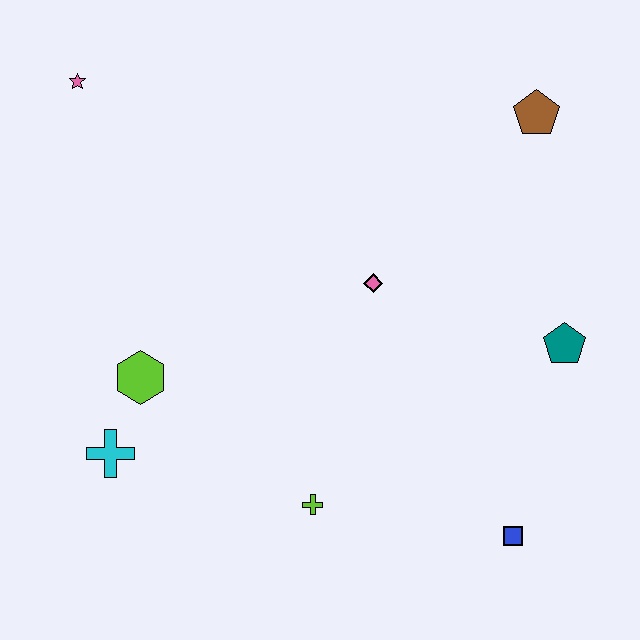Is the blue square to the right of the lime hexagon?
Yes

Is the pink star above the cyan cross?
Yes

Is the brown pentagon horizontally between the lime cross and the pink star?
No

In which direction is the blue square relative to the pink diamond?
The blue square is below the pink diamond.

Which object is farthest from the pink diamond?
The pink star is farthest from the pink diamond.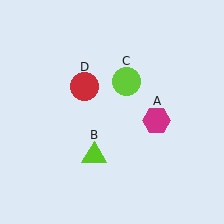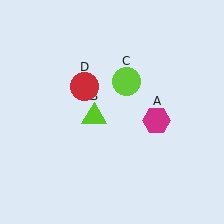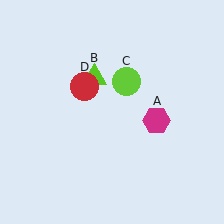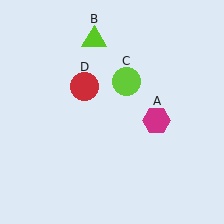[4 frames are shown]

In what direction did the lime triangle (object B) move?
The lime triangle (object B) moved up.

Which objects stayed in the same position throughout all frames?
Magenta hexagon (object A) and lime circle (object C) and red circle (object D) remained stationary.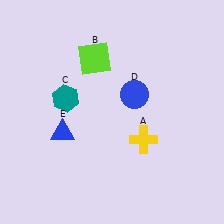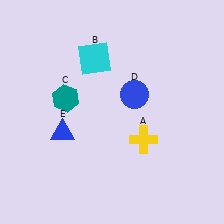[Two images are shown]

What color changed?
The square (B) changed from lime in Image 1 to cyan in Image 2.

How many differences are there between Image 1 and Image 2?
There is 1 difference between the two images.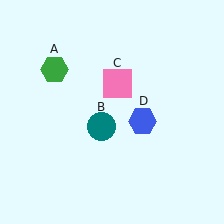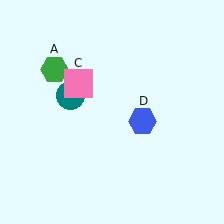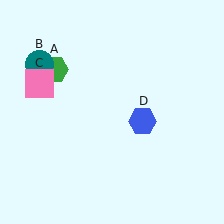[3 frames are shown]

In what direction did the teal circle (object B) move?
The teal circle (object B) moved up and to the left.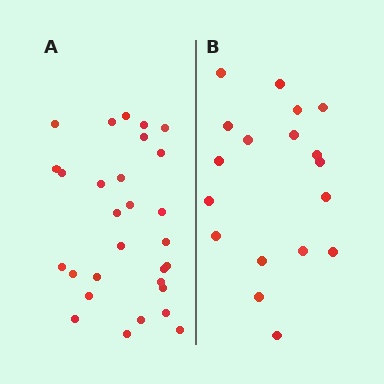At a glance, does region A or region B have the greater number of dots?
Region A (the left region) has more dots.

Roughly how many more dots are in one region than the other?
Region A has roughly 12 or so more dots than region B.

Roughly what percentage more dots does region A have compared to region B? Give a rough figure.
About 60% more.